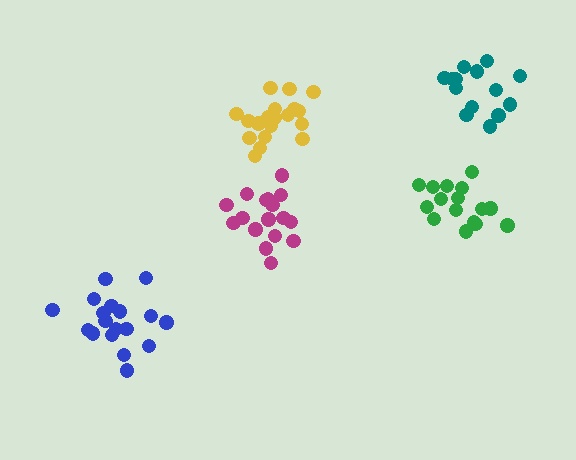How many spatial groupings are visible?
There are 5 spatial groupings.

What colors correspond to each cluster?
The clusters are colored: green, yellow, magenta, teal, blue.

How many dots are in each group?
Group 1: 16 dots, Group 2: 20 dots, Group 3: 17 dots, Group 4: 14 dots, Group 5: 20 dots (87 total).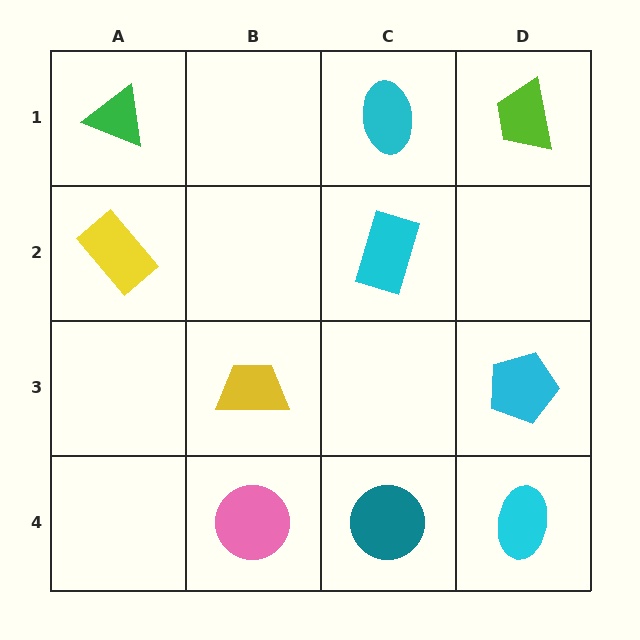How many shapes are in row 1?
3 shapes.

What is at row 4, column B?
A pink circle.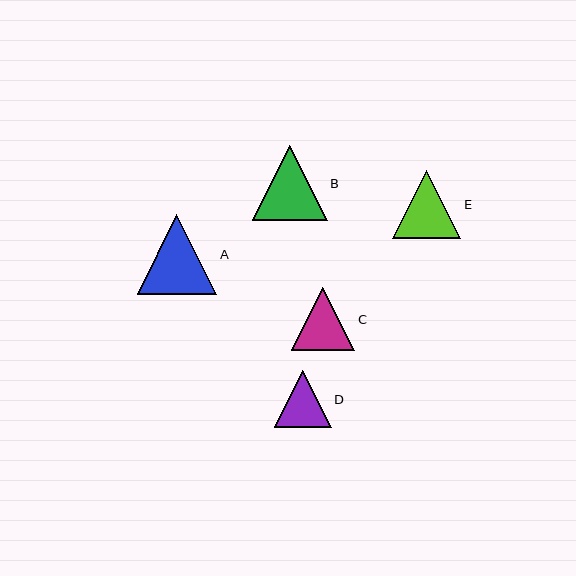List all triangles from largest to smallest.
From largest to smallest: A, B, E, C, D.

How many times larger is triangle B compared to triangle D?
Triangle B is approximately 1.3 times the size of triangle D.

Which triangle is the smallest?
Triangle D is the smallest with a size of approximately 57 pixels.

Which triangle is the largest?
Triangle A is the largest with a size of approximately 79 pixels.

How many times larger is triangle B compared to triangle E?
Triangle B is approximately 1.1 times the size of triangle E.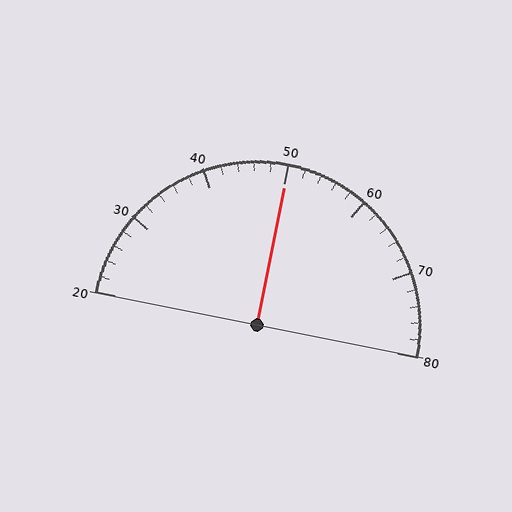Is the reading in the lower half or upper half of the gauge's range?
The reading is in the upper half of the range (20 to 80).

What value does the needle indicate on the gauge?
The needle indicates approximately 50.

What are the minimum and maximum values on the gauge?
The gauge ranges from 20 to 80.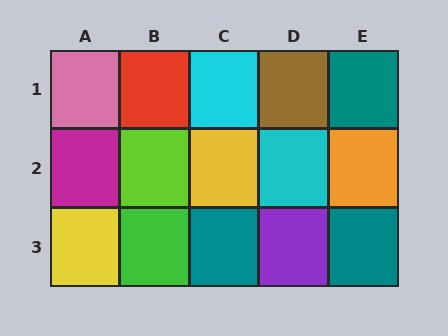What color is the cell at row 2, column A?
Magenta.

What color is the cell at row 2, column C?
Yellow.